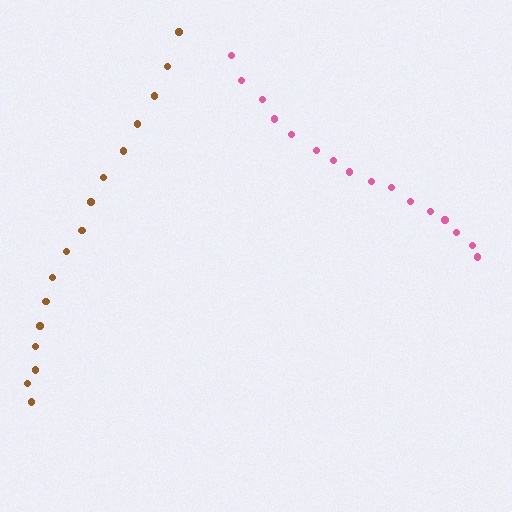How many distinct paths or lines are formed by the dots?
There are 2 distinct paths.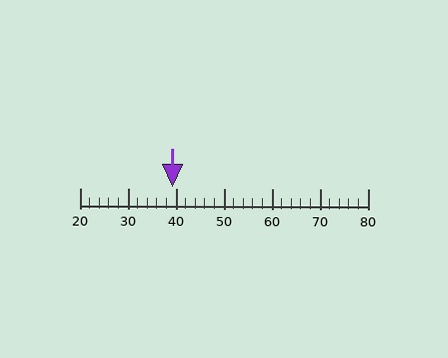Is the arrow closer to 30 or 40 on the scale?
The arrow is closer to 40.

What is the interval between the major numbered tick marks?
The major tick marks are spaced 10 units apart.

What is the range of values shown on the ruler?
The ruler shows values from 20 to 80.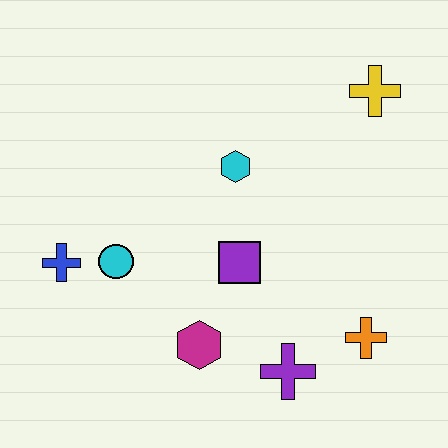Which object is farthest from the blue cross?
The yellow cross is farthest from the blue cross.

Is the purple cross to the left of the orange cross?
Yes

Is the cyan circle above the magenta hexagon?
Yes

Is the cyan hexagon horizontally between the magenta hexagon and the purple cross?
Yes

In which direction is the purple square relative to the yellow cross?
The purple square is below the yellow cross.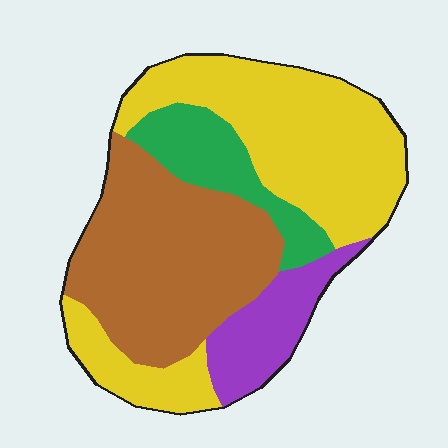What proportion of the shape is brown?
Brown covers about 35% of the shape.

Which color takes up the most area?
Yellow, at roughly 40%.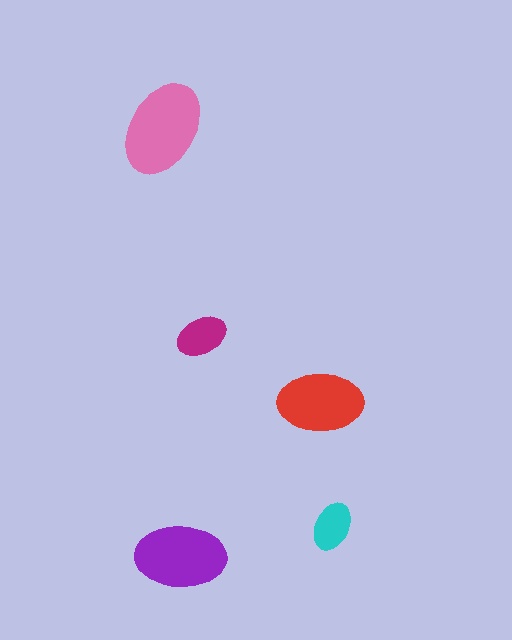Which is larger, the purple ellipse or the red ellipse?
The purple one.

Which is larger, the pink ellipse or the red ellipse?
The pink one.